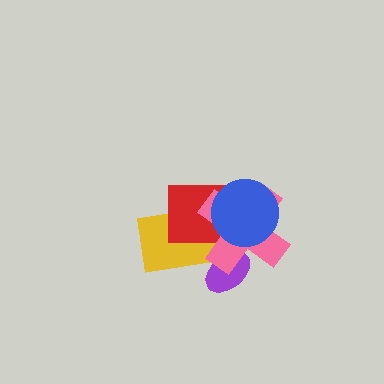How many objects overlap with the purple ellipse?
3 objects overlap with the purple ellipse.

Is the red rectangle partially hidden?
Yes, it is partially covered by another shape.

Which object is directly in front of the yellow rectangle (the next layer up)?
The red rectangle is directly in front of the yellow rectangle.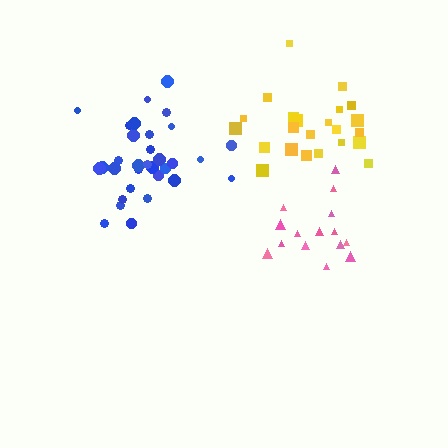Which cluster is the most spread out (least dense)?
Pink.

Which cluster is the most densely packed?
Blue.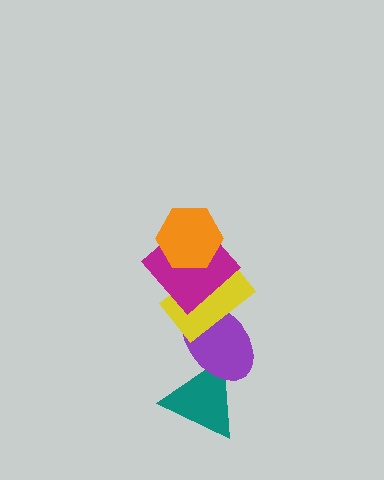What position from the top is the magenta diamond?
The magenta diamond is 2nd from the top.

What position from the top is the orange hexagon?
The orange hexagon is 1st from the top.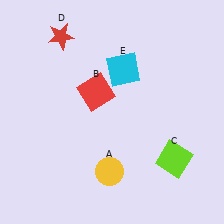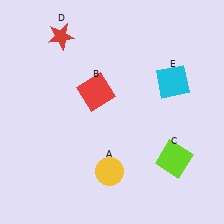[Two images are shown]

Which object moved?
The cyan square (E) moved right.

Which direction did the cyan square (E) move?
The cyan square (E) moved right.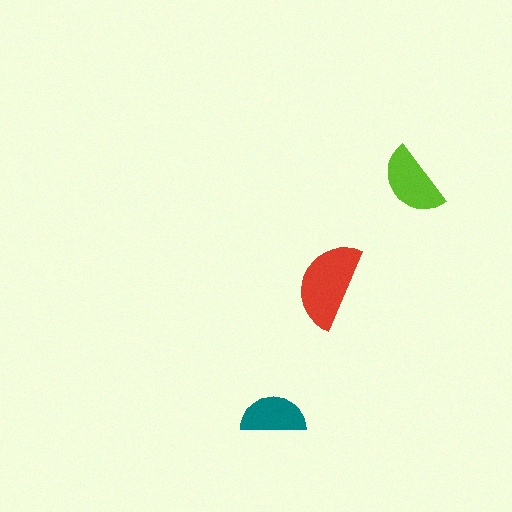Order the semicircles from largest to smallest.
the red one, the lime one, the teal one.